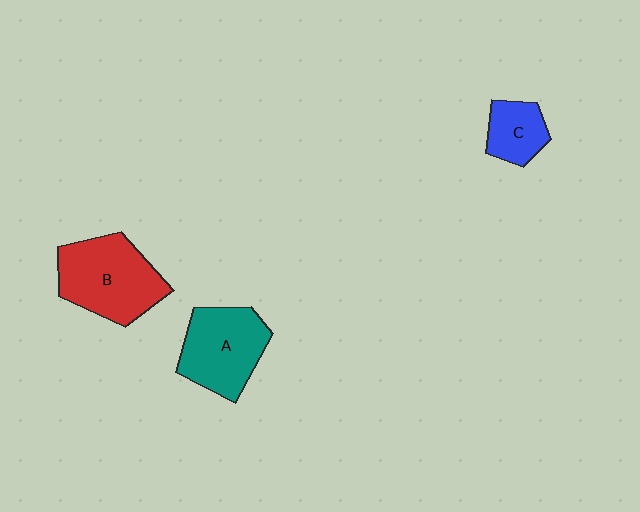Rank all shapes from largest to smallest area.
From largest to smallest: B (red), A (teal), C (blue).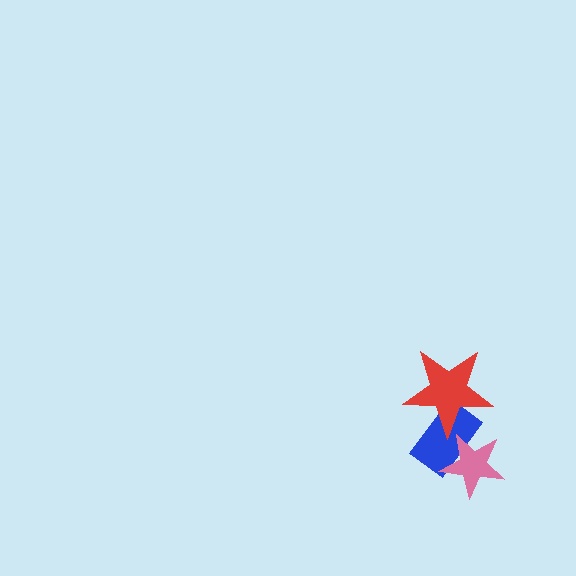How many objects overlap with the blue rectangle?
2 objects overlap with the blue rectangle.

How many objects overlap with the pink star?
1 object overlaps with the pink star.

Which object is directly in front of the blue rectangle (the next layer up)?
The red star is directly in front of the blue rectangle.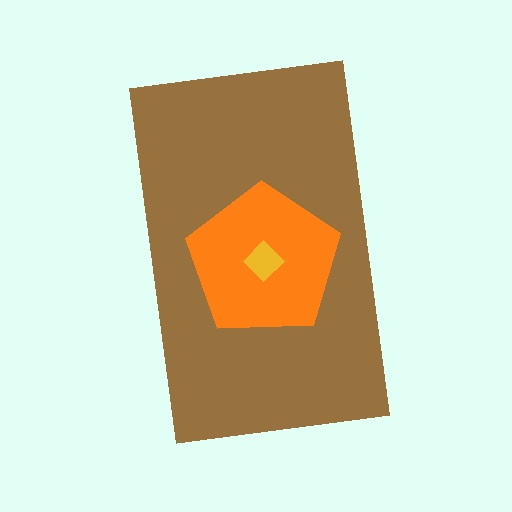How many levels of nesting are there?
3.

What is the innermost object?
The yellow diamond.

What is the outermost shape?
The brown rectangle.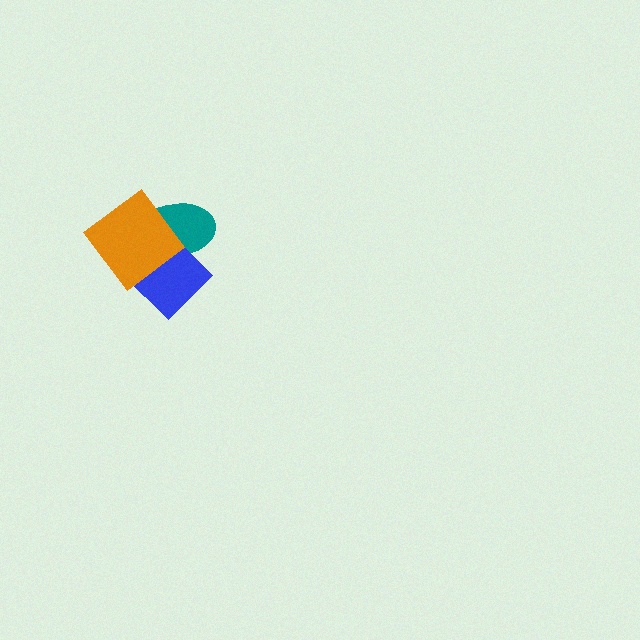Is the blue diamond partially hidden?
Yes, it is partially covered by another shape.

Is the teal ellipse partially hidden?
Yes, it is partially covered by another shape.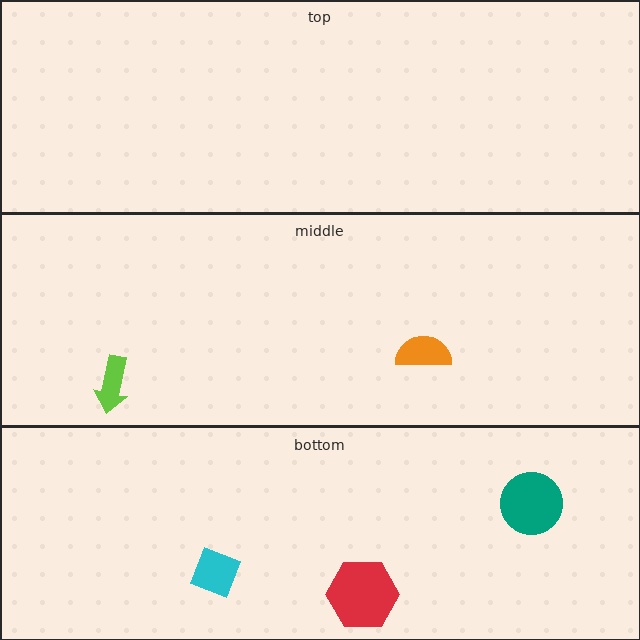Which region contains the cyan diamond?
The bottom region.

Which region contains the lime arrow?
The middle region.